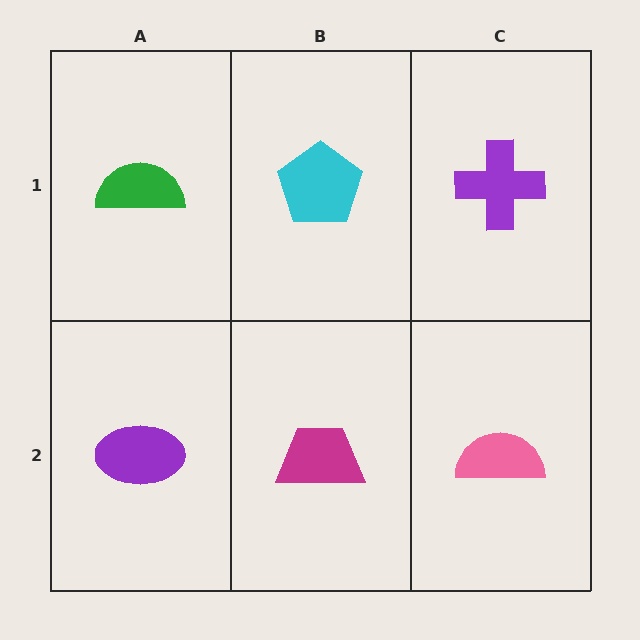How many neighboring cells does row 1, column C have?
2.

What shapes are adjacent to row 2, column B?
A cyan pentagon (row 1, column B), a purple ellipse (row 2, column A), a pink semicircle (row 2, column C).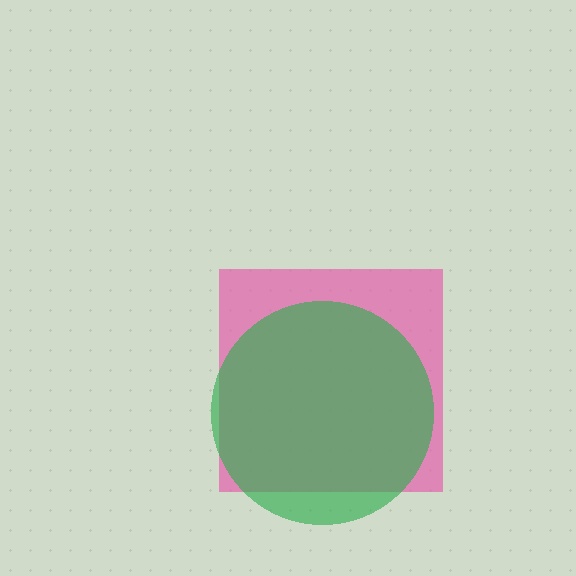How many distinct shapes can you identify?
There are 2 distinct shapes: a pink square, a green circle.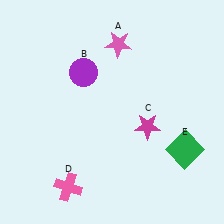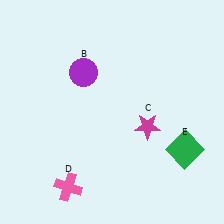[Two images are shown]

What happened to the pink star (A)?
The pink star (A) was removed in Image 2. It was in the top-right area of Image 1.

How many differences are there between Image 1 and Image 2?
There is 1 difference between the two images.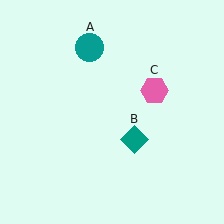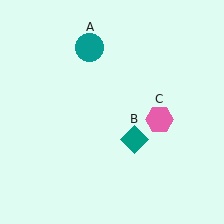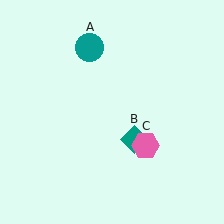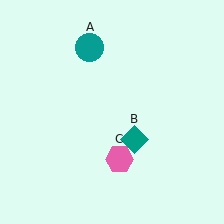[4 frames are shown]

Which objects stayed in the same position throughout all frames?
Teal circle (object A) and teal diamond (object B) remained stationary.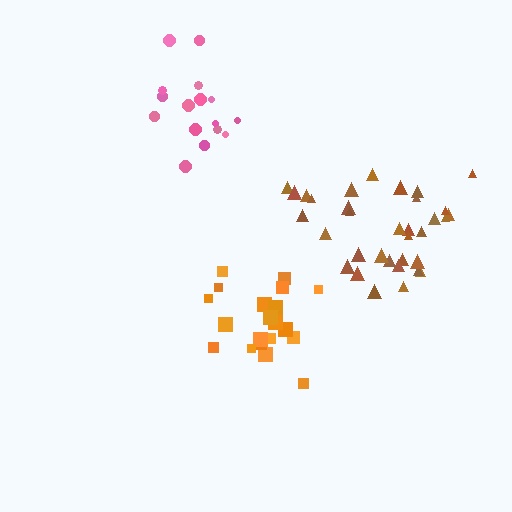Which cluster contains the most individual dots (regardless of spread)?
Brown (34).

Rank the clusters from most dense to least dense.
orange, pink, brown.